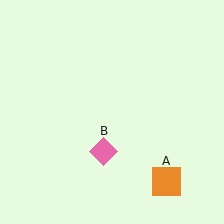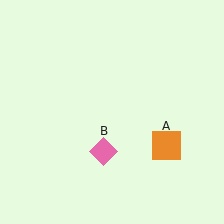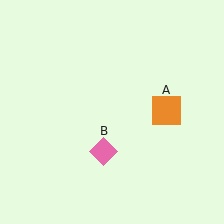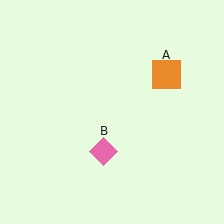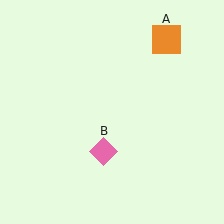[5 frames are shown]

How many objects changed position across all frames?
1 object changed position: orange square (object A).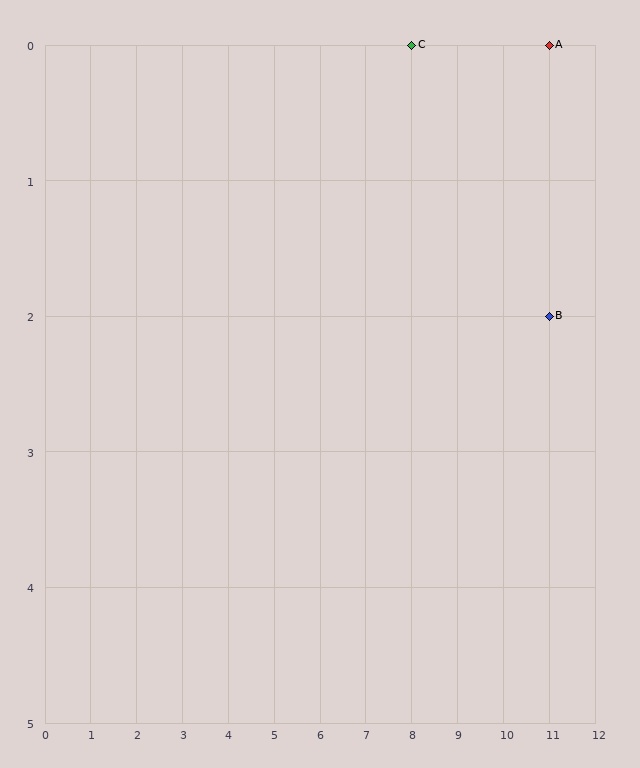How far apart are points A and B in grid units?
Points A and B are 2 rows apart.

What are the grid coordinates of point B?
Point B is at grid coordinates (11, 2).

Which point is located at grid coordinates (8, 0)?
Point C is at (8, 0).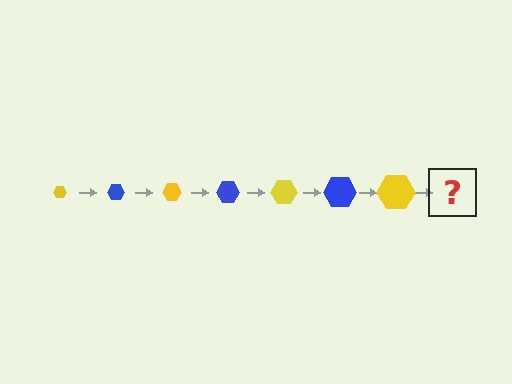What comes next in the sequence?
The next element should be a blue hexagon, larger than the previous one.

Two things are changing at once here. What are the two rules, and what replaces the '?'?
The two rules are that the hexagon grows larger each step and the color cycles through yellow and blue. The '?' should be a blue hexagon, larger than the previous one.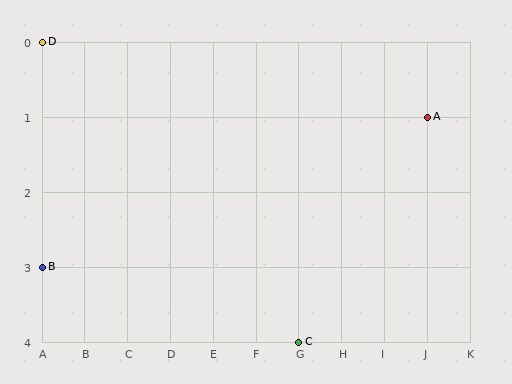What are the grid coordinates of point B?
Point B is at grid coordinates (A, 3).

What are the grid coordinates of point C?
Point C is at grid coordinates (G, 4).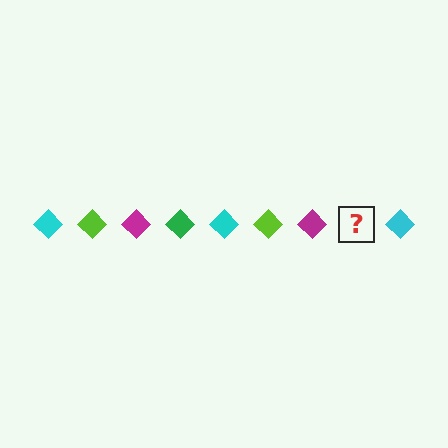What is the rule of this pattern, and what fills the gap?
The rule is that the pattern cycles through cyan, lime, magenta, green diamonds. The gap should be filled with a green diamond.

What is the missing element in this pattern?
The missing element is a green diamond.